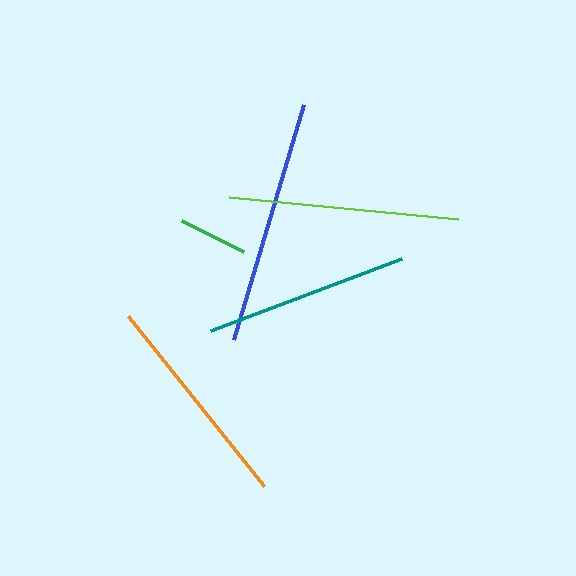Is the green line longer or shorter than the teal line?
The teal line is longer than the green line.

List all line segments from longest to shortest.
From longest to shortest: blue, lime, orange, teal, green.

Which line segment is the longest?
The blue line is the longest at approximately 246 pixels.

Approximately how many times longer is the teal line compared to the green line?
The teal line is approximately 3.0 times the length of the green line.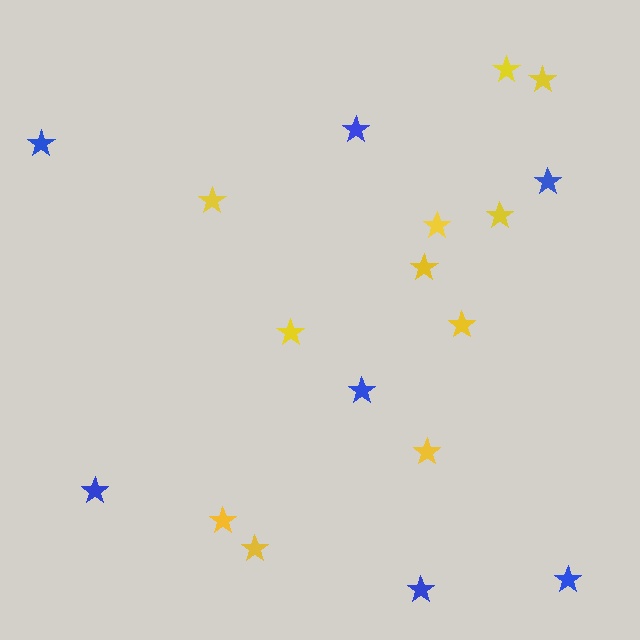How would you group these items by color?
There are 2 groups: one group of yellow stars (11) and one group of blue stars (7).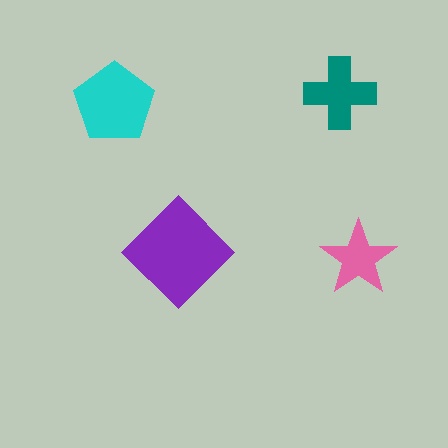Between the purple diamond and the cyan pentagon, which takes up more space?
The purple diamond.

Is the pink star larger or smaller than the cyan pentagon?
Smaller.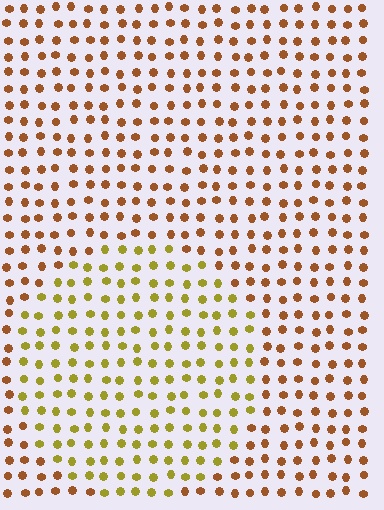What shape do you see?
I see a circle.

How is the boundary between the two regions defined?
The boundary is defined purely by a slight shift in hue (about 37 degrees). Spacing, size, and orientation are identical on both sides.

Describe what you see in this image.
The image is filled with small brown elements in a uniform arrangement. A circle-shaped region is visible where the elements are tinted to a slightly different hue, forming a subtle color boundary.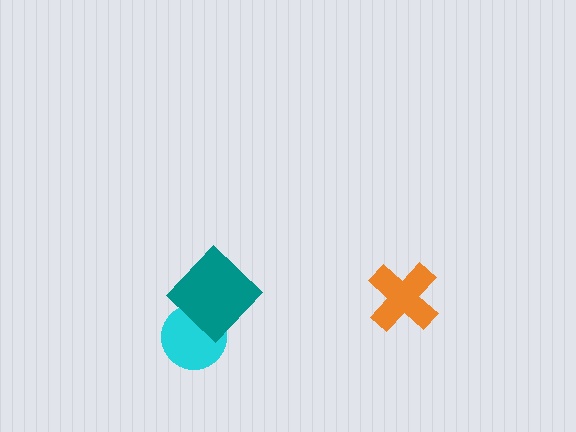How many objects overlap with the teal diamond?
1 object overlaps with the teal diamond.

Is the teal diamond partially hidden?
No, no other shape covers it.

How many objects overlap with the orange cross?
0 objects overlap with the orange cross.